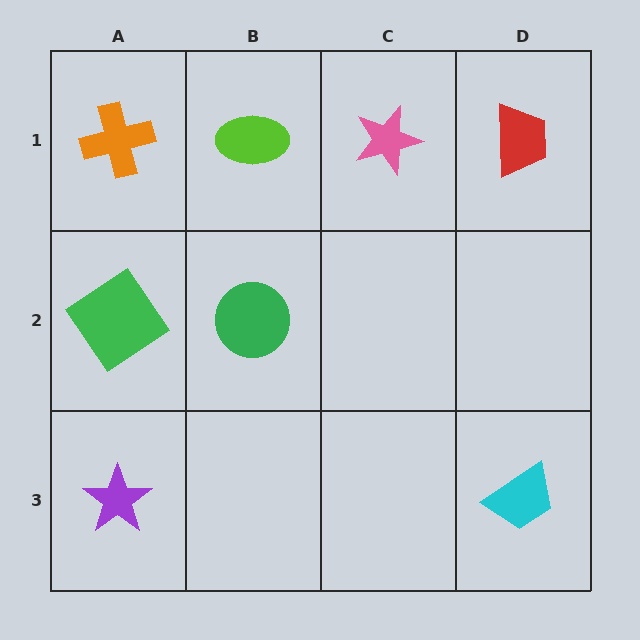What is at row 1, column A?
An orange cross.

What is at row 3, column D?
A cyan trapezoid.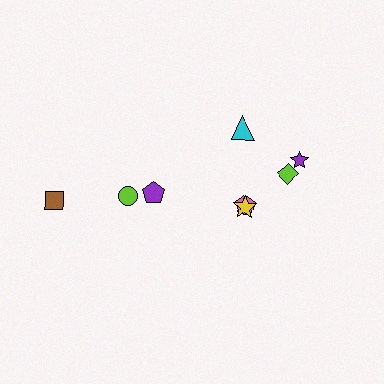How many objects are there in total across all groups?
There are 8 objects.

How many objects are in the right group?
There are 5 objects.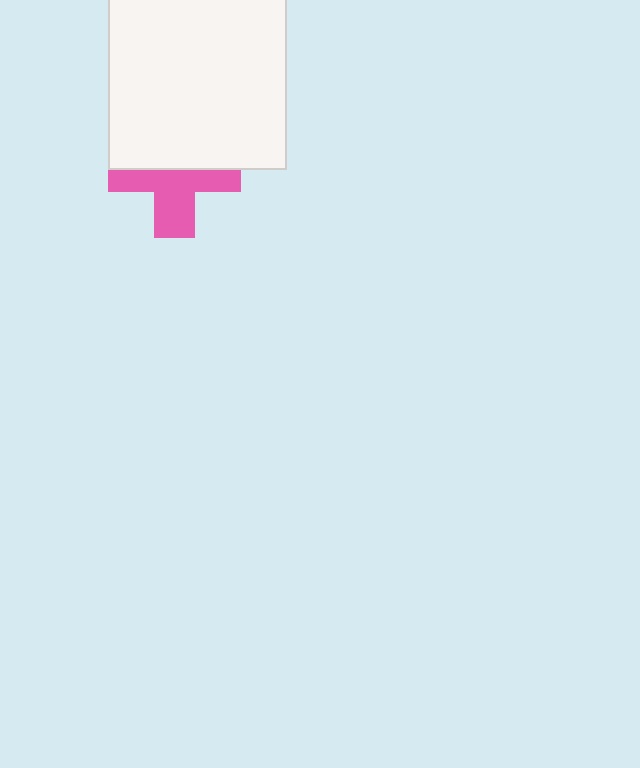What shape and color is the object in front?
The object in front is a white square.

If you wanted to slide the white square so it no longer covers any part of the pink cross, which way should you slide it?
Slide it up — that is the most direct way to separate the two shapes.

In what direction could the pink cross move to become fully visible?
The pink cross could move down. That would shift it out from behind the white square entirely.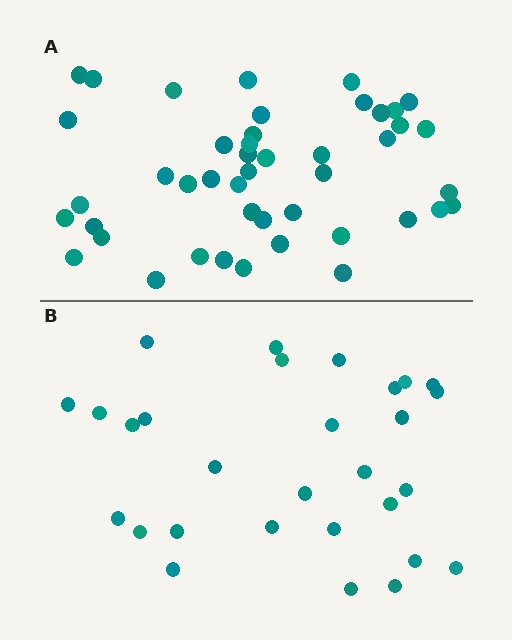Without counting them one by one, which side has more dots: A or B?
Region A (the top region) has more dots.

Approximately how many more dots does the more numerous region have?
Region A has approximately 15 more dots than region B.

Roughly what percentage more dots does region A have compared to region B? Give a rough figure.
About 55% more.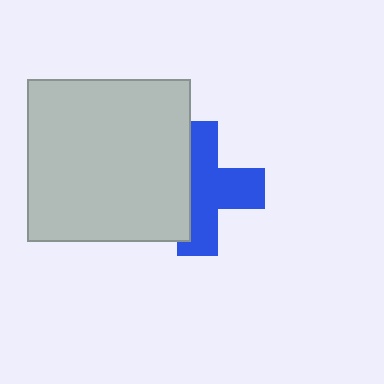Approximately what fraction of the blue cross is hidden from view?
Roughly 39% of the blue cross is hidden behind the light gray square.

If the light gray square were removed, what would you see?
You would see the complete blue cross.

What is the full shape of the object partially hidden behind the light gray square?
The partially hidden object is a blue cross.